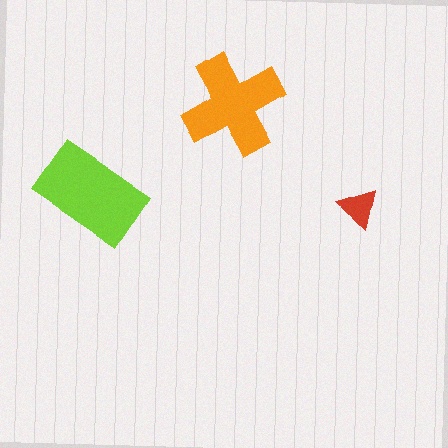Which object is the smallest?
The red triangle.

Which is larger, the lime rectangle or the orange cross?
The lime rectangle.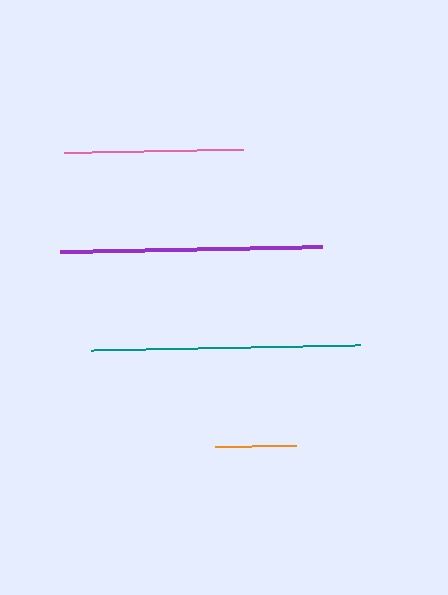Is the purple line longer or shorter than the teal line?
The teal line is longer than the purple line.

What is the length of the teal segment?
The teal segment is approximately 269 pixels long.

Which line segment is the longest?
The teal line is the longest at approximately 269 pixels.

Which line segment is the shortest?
The orange line is the shortest at approximately 81 pixels.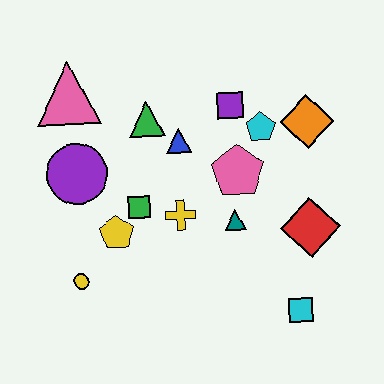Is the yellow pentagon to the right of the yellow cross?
No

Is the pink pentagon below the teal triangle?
No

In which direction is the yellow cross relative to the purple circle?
The yellow cross is to the right of the purple circle.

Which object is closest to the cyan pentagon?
The purple square is closest to the cyan pentagon.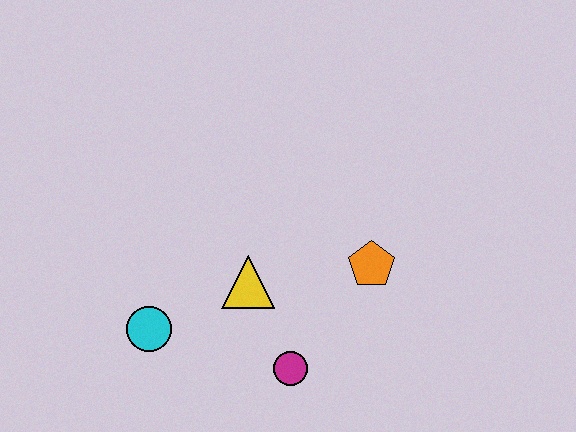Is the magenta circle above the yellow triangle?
No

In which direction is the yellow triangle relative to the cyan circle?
The yellow triangle is to the right of the cyan circle.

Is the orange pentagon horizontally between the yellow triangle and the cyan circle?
No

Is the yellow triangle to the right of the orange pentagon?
No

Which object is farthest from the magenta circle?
The cyan circle is farthest from the magenta circle.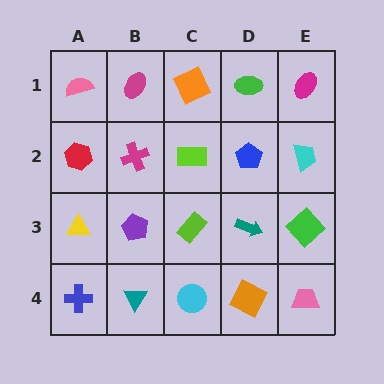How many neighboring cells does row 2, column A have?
3.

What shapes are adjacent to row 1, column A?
A red hexagon (row 2, column A), a magenta ellipse (row 1, column B).